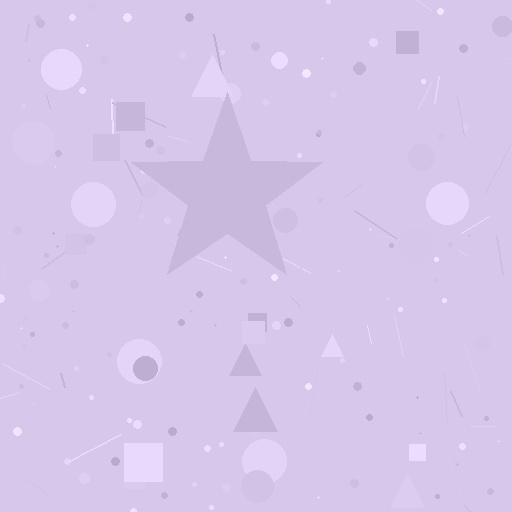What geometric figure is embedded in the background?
A star is embedded in the background.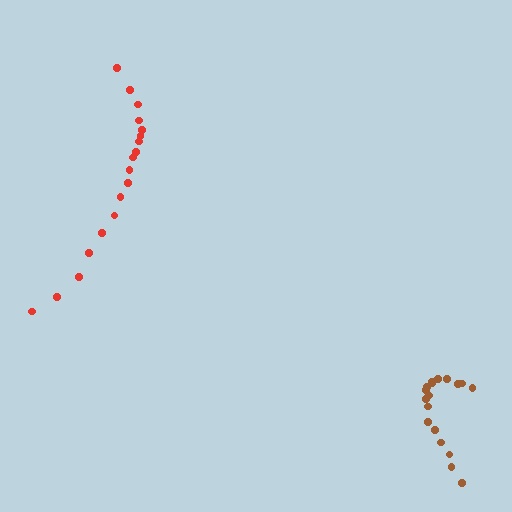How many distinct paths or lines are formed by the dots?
There are 2 distinct paths.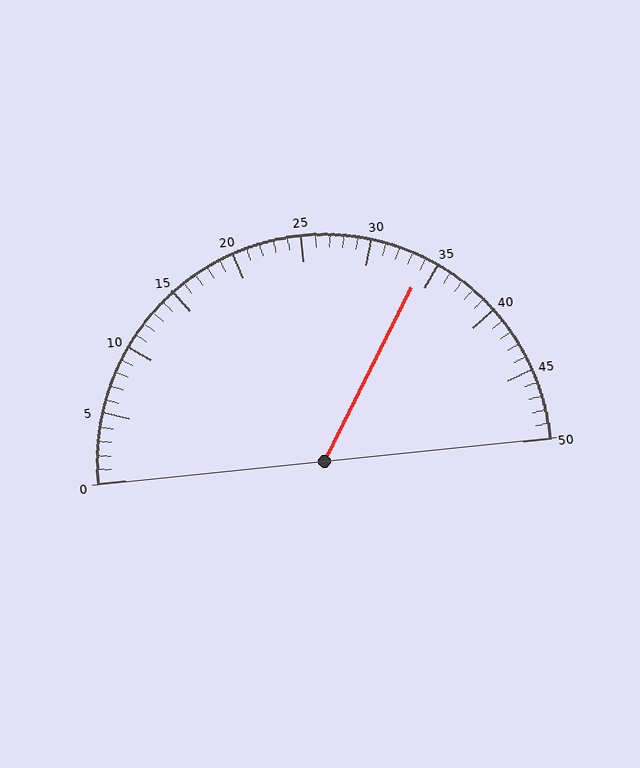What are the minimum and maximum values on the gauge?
The gauge ranges from 0 to 50.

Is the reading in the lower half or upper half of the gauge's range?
The reading is in the upper half of the range (0 to 50).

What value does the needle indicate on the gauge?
The needle indicates approximately 34.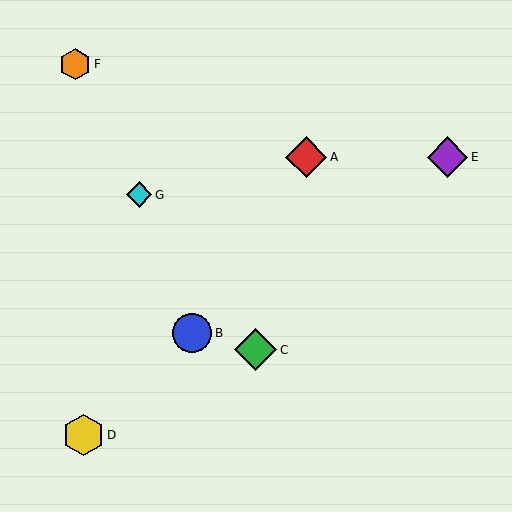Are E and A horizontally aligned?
Yes, both are at y≈157.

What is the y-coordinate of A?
Object A is at y≈157.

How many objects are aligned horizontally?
2 objects (A, E) are aligned horizontally.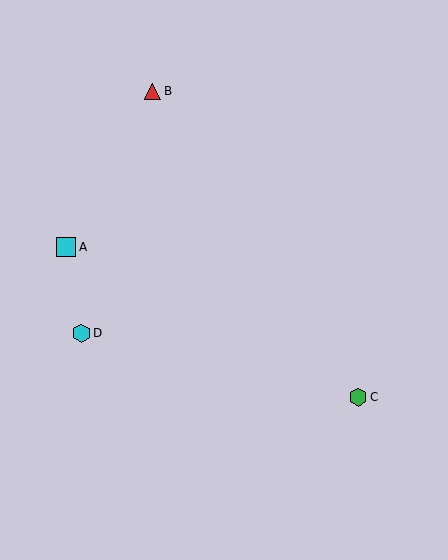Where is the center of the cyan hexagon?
The center of the cyan hexagon is at (81, 333).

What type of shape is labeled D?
Shape D is a cyan hexagon.